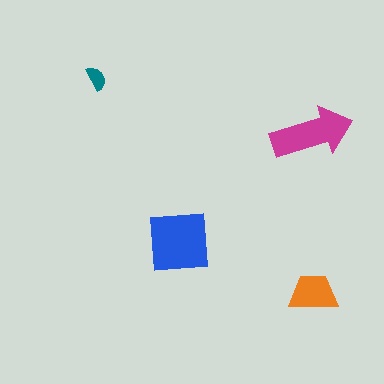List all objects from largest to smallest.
The blue square, the magenta arrow, the orange trapezoid, the teal semicircle.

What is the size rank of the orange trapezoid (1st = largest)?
3rd.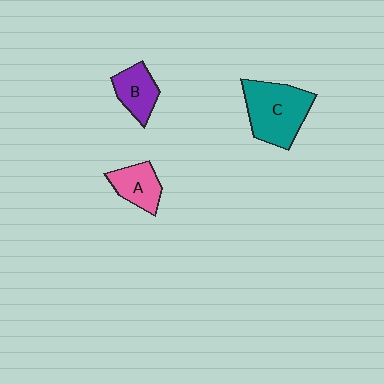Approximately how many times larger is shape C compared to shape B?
Approximately 1.9 times.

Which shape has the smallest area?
Shape B (purple).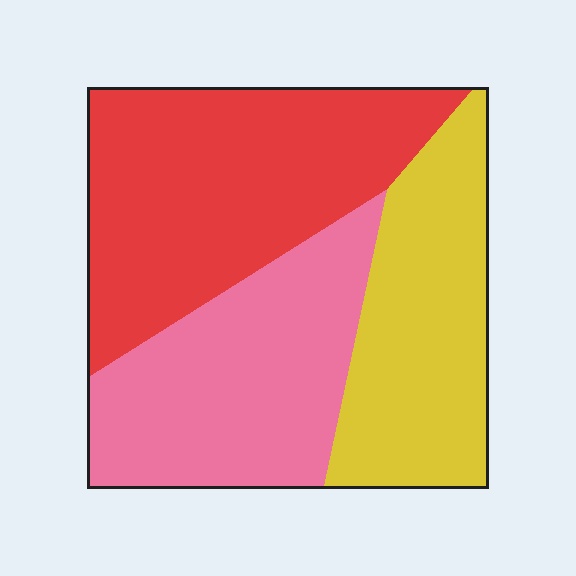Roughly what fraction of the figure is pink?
Pink takes up about one third (1/3) of the figure.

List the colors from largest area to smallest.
From largest to smallest: red, pink, yellow.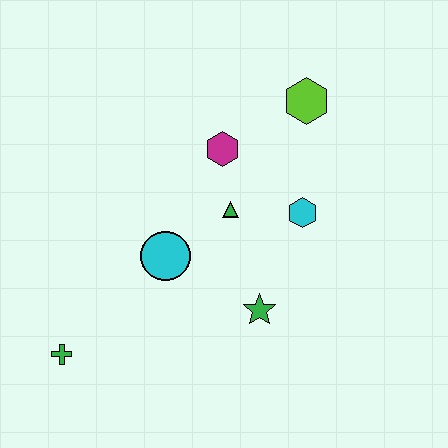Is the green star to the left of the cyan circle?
No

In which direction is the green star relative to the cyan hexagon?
The green star is below the cyan hexagon.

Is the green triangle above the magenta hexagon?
No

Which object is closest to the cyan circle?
The green triangle is closest to the cyan circle.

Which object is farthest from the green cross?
The lime hexagon is farthest from the green cross.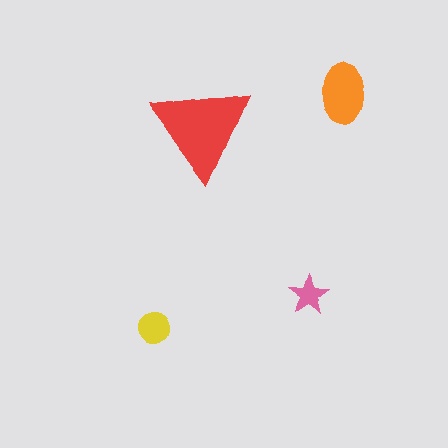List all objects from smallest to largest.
The pink star, the yellow circle, the orange ellipse, the red triangle.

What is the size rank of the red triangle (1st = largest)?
1st.